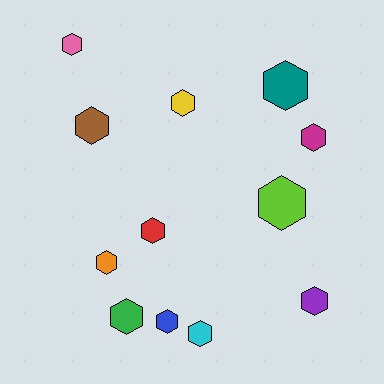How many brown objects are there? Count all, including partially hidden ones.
There is 1 brown object.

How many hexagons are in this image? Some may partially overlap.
There are 12 hexagons.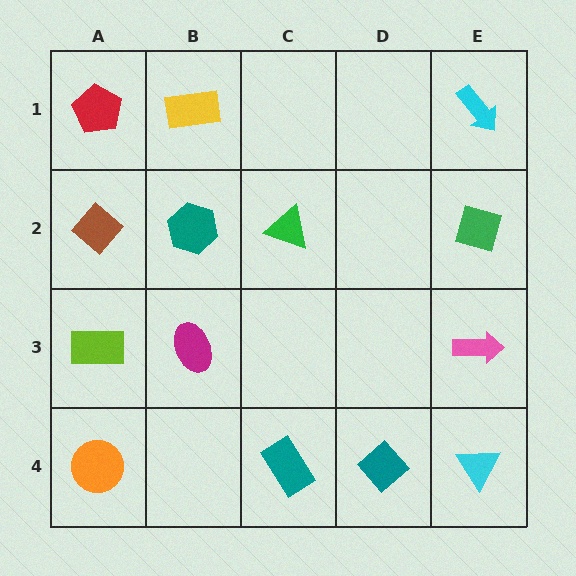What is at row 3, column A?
A lime rectangle.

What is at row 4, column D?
A teal diamond.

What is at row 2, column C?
A green triangle.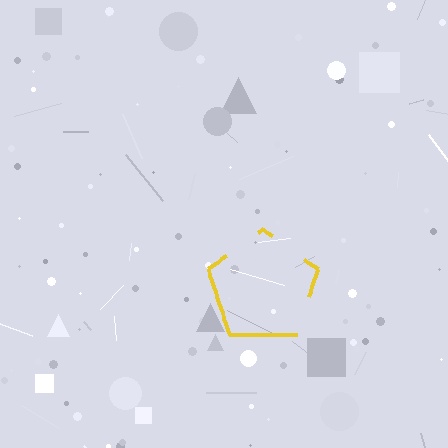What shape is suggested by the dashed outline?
The dashed outline suggests a pentagon.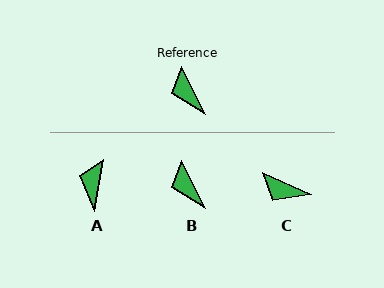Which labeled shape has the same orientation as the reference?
B.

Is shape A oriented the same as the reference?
No, it is off by about 36 degrees.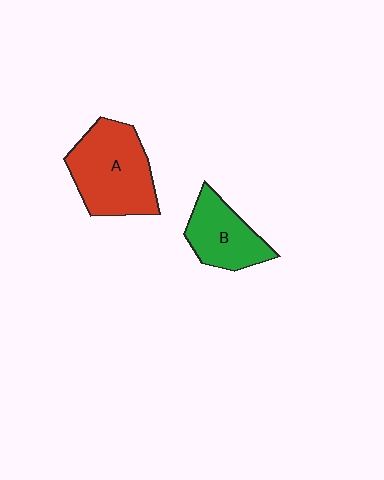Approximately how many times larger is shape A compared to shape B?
Approximately 1.5 times.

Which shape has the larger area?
Shape A (red).